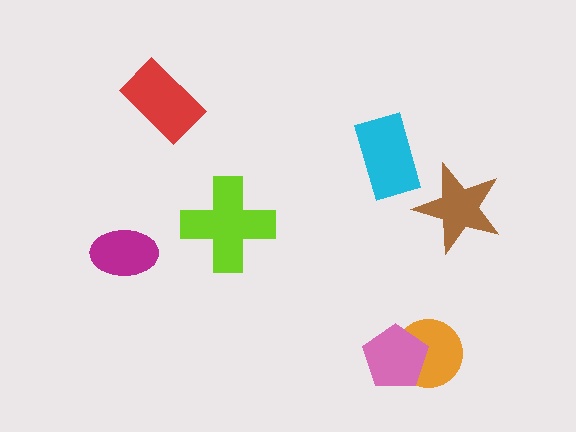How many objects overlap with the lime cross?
0 objects overlap with the lime cross.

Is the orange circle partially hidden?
Yes, it is partially covered by another shape.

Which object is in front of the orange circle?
The pink pentagon is in front of the orange circle.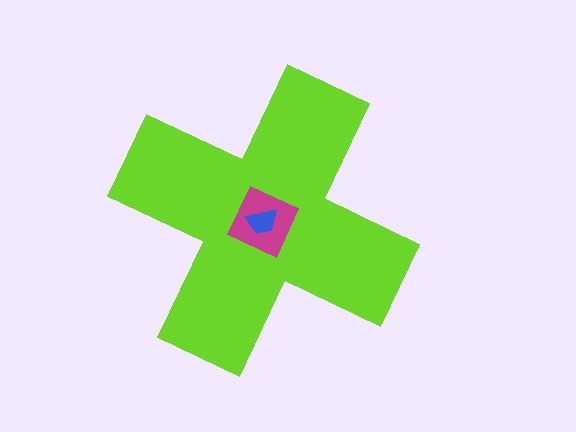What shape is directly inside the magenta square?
The blue trapezoid.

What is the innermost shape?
The blue trapezoid.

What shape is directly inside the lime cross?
The magenta square.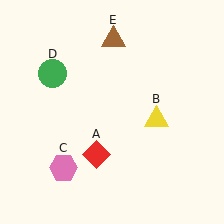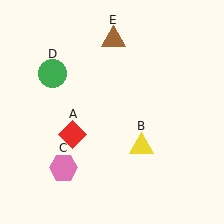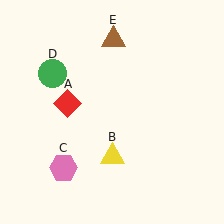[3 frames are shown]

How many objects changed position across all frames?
2 objects changed position: red diamond (object A), yellow triangle (object B).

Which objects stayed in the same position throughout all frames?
Pink hexagon (object C) and green circle (object D) and brown triangle (object E) remained stationary.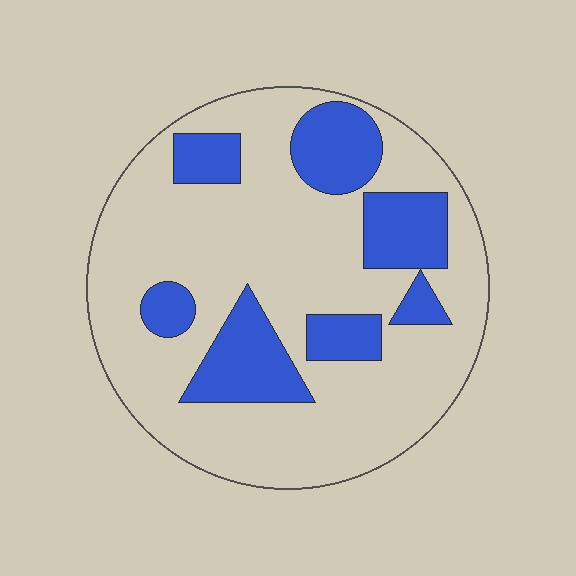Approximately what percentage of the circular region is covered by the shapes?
Approximately 25%.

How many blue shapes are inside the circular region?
7.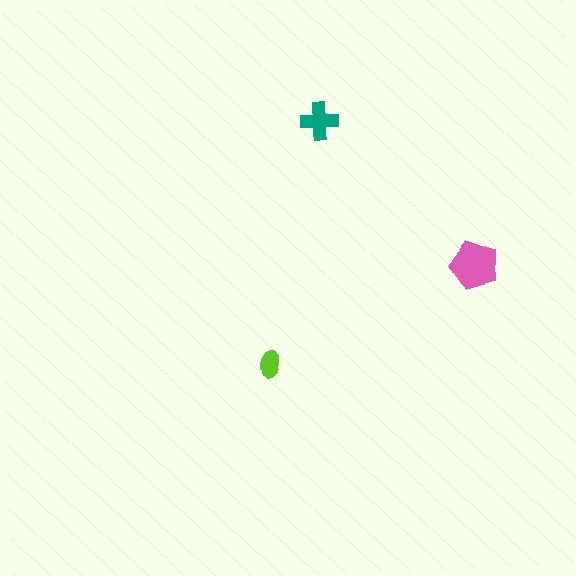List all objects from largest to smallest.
The pink pentagon, the teal cross, the lime ellipse.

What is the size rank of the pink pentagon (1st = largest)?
1st.